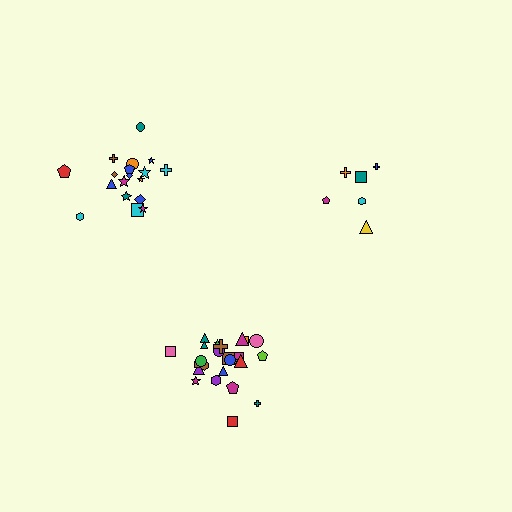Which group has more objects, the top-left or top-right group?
The top-left group.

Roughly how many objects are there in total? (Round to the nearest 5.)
Roughly 50 objects in total.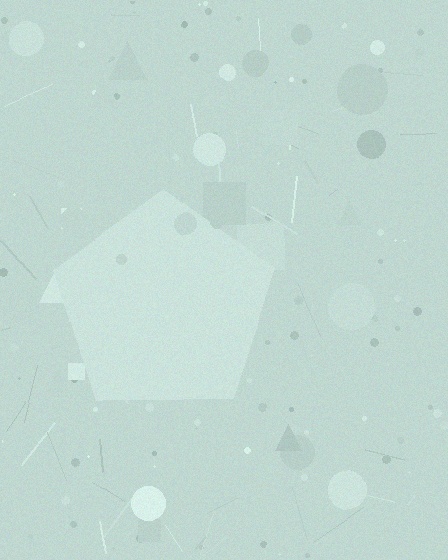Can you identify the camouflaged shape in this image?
The camouflaged shape is a pentagon.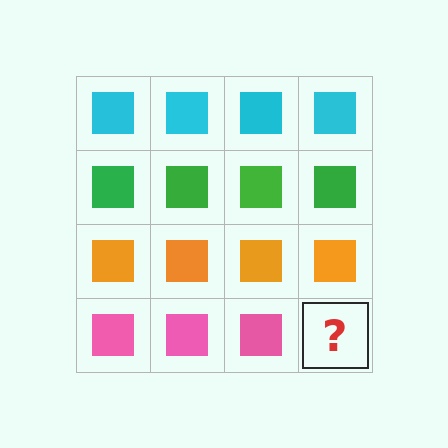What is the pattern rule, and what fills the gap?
The rule is that each row has a consistent color. The gap should be filled with a pink square.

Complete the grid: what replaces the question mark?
The question mark should be replaced with a pink square.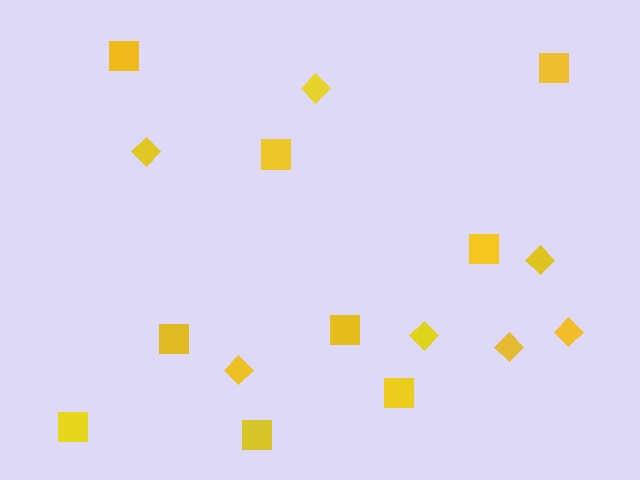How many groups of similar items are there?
There are 2 groups: one group of diamonds (7) and one group of squares (9).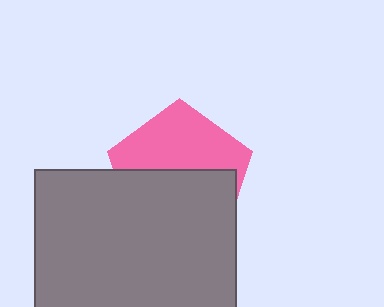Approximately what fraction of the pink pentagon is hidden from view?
Roughly 53% of the pink pentagon is hidden behind the gray square.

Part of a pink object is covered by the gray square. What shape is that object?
It is a pentagon.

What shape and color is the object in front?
The object in front is a gray square.